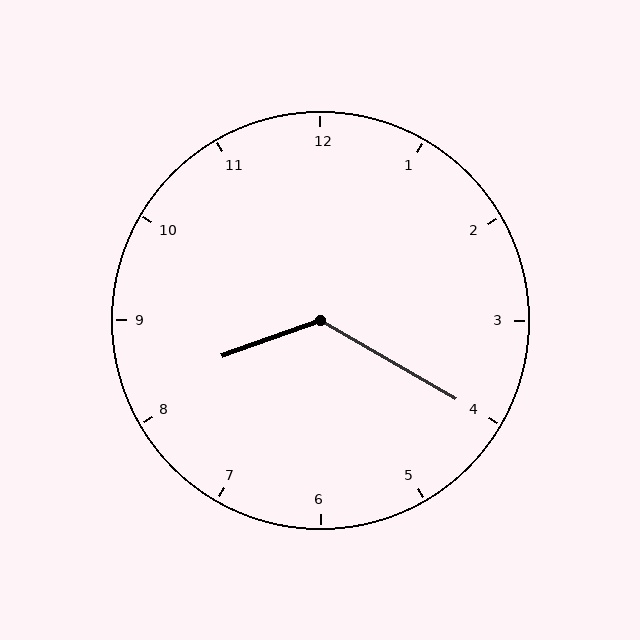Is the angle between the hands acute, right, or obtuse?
It is obtuse.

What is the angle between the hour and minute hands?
Approximately 130 degrees.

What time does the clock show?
8:20.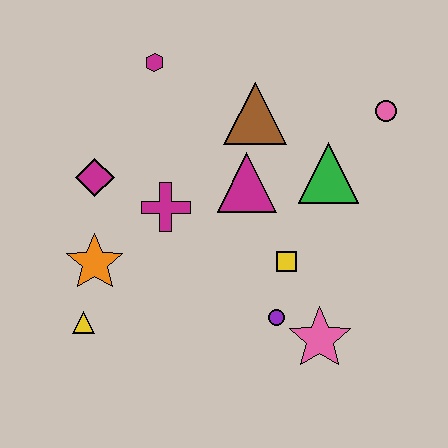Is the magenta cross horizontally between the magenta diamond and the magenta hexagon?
No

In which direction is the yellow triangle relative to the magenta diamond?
The yellow triangle is below the magenta diamond.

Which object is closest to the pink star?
The purple circle is closest to the pink star.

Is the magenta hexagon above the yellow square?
Yes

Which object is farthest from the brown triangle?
The yellow triangle is farthest from the brown triangle.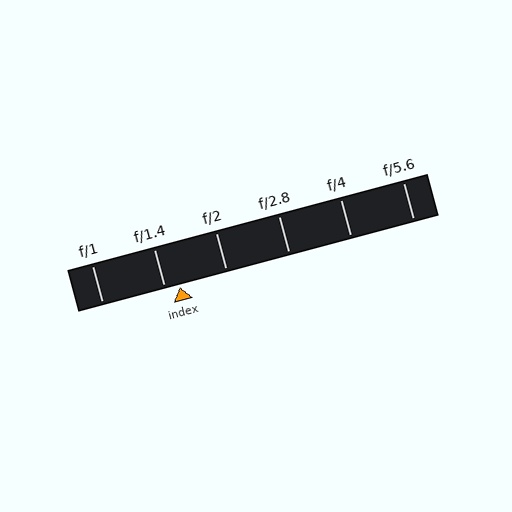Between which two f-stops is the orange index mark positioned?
The index mark is between f/1.4 and f/2.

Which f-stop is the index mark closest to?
The index mark is closest to f/1.4.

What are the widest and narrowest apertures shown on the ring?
The widest aperture shown is f/1 and the narrowest is f/5.6.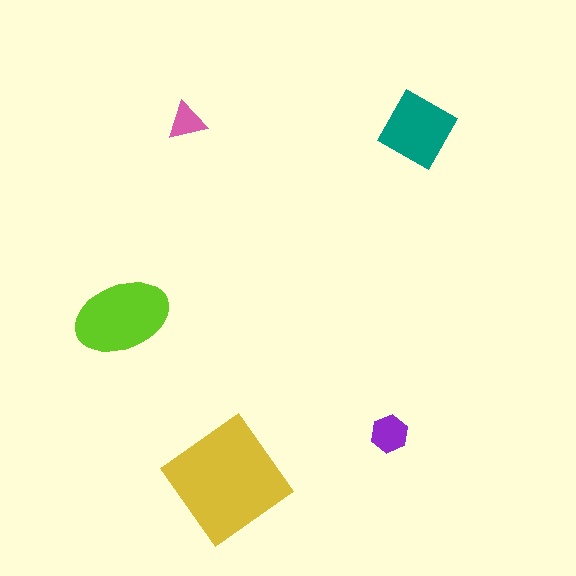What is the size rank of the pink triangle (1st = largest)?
5th.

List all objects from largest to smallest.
The yellow diamond, the lime ellipse, the teal diamond, the purple hexagon, the pink triangle.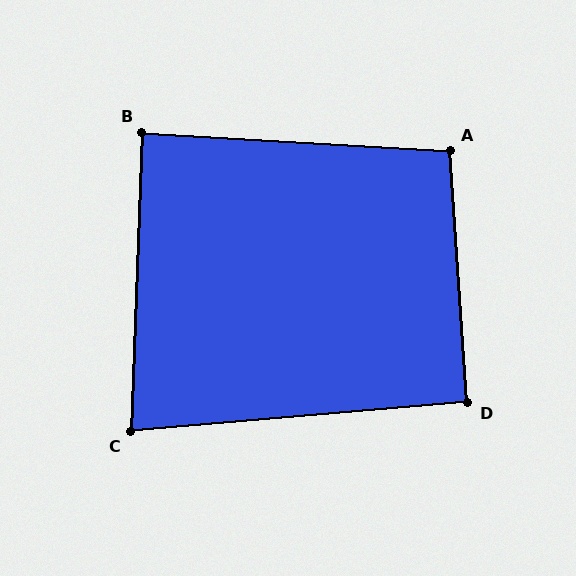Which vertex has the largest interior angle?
A, at approximately 97 degrees.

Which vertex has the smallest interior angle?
C, at approximately 83 degrees.